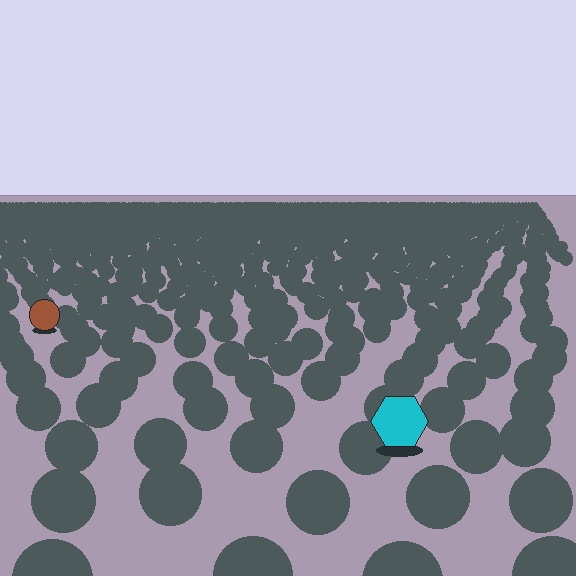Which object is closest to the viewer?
The cyan hexagon is closest. The texture marks near it are larger and more spread out.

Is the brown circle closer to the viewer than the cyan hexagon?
No. The cyan hexagon is closer — you can tell from the texture gradient: the ground texture is coarser near it.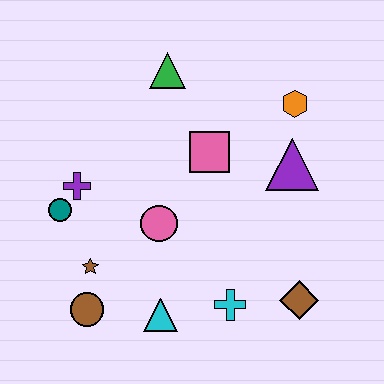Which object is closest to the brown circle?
The brown star is closest to the brown circle.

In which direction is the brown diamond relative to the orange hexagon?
The brown diamond is below the orange hexagon.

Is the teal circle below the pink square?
Yes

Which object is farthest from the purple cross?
The brown diamond is farthest from the purple cross.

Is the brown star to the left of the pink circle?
Yes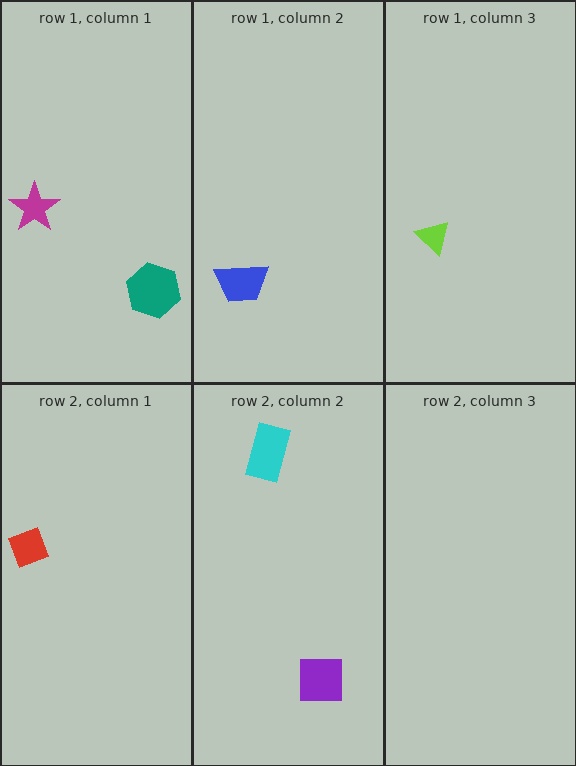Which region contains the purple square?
The row 2, column 2 region.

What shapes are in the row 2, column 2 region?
The cyan rectangle, the purple square.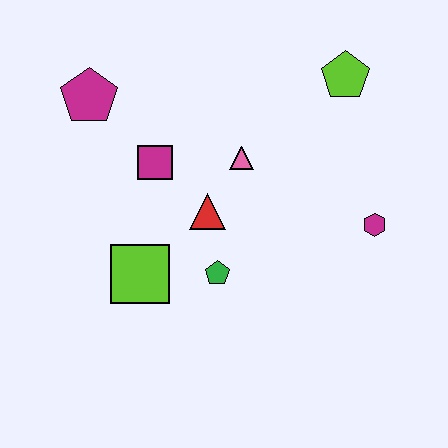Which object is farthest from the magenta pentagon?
The magenta hexagon is farthest from the magenta pentagon.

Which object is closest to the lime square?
The green pentagon is closest to the lime square.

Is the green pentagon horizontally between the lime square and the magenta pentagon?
No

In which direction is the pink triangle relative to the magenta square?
The pink triangle is to the right of the magenta square.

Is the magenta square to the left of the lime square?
No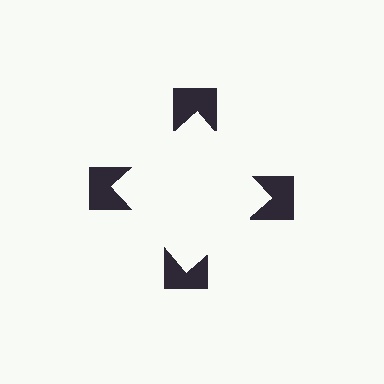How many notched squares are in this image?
There are 4 — one at each vertex of the illusory square.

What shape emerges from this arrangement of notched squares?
An illusory square — its edges are inferred from the aligned wedge cuts in the notched squares, not physically drawn.